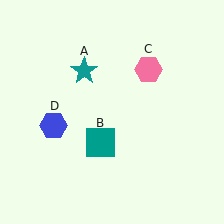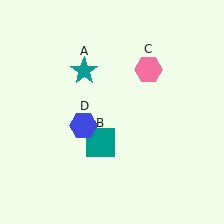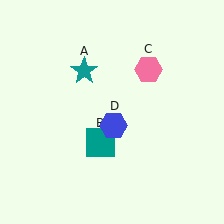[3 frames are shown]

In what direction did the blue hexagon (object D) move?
The blue hexagon (object D) moved right.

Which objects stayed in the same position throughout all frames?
Teal star (object A) and teal square (object B) and pink hexagon (object C) remained stationary.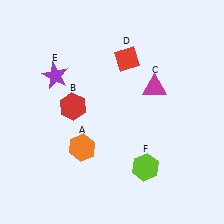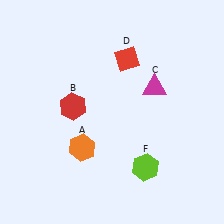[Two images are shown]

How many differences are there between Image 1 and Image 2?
There is 1 difference between the two images.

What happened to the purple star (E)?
The purple star (E) was removed in Image 2. It was in the top-left area of Image 1.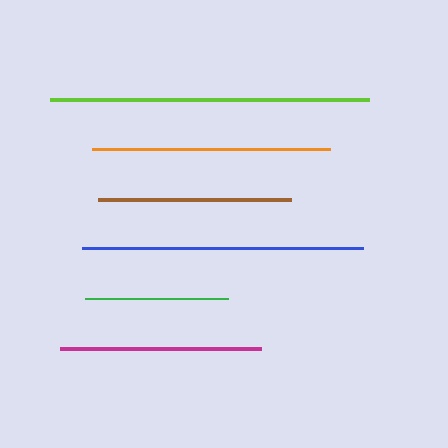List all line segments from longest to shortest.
From longest to shortest: lime, blue, orange, magenta, brown, green.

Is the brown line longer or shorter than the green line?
The brown line is longer than the green line.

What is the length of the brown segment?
The brown segment is approximately 193 pixels long.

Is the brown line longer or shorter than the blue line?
The blue line is longer than the brown line.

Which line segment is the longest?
The lime line is the longest at approximately 319 pixels.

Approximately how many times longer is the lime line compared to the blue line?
The lime line is approximately 1.1 times the length of the blue line.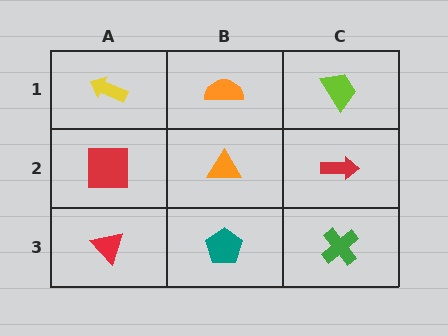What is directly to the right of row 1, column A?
An orange semicircle.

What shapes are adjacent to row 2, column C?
A lime trapezoid (row 1, column C), a green cross (row 3, column C), an orange triangle (row 2, column B).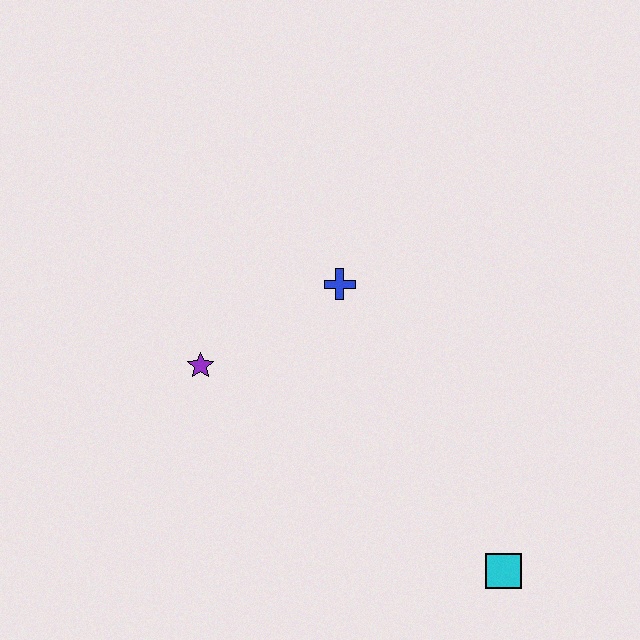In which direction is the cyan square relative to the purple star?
The cyan square is to the right of the purple star.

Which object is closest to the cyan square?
The blue cross is closest to the cyan square.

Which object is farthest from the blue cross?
The cyan square is farthest from the blue cross.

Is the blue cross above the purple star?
Yes